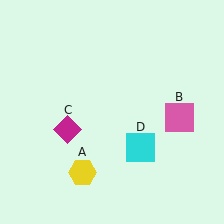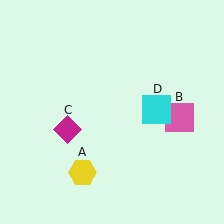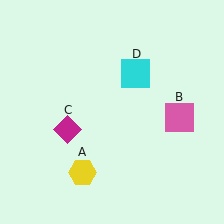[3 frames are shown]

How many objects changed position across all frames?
1 object changed position: cyan square (object D).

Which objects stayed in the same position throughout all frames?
Yellow hexagon (object A) and pink square (object B) and magenta diamond (object C) remained stationary.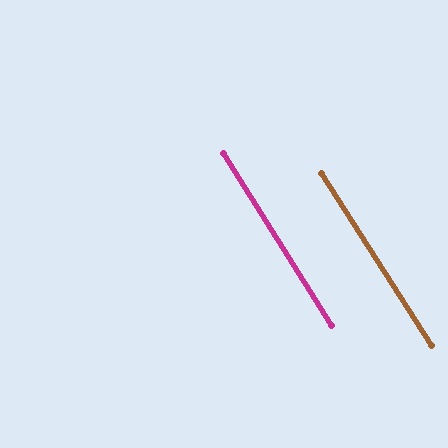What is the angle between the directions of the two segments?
Approximately 1 degree.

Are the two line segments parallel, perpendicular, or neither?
Parallel — their directions differ by only 0.7°.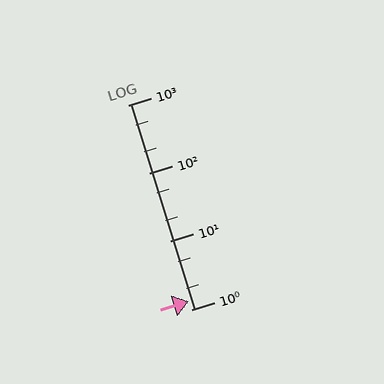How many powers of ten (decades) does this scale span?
The scale spans 3 decades, from 1 to 1000.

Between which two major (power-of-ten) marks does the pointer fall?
The pointer is between 1 and 10.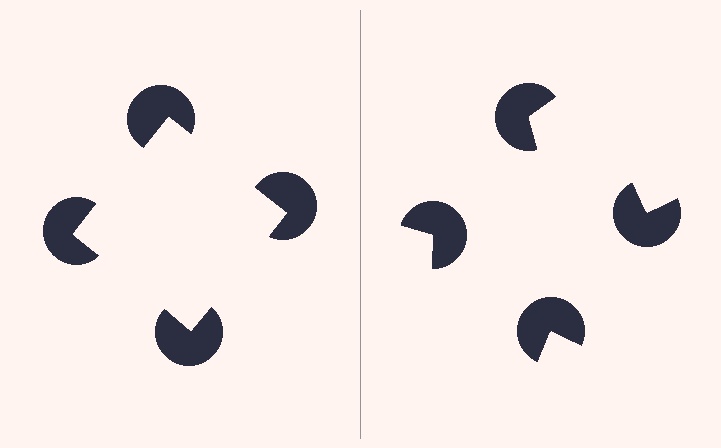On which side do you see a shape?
An illusory square appears on the left side. On the right side the wedge cuts are rotated, so no coherent shape forms.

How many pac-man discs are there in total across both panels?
8 — 4 on each side.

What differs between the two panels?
The pac-man discs are positioned identically on both sides; only the wedge orientations differ. On the left they align to a square; on the right they are misaligned.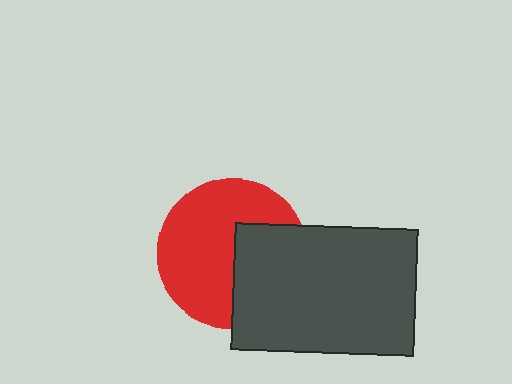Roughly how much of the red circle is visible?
About half of it is visible (roughly 63%).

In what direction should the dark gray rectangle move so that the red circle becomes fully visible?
The dark gray rectangle should move right. That is the shortest direction to clear the overlap and leave the red circle fully visible.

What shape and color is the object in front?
The object in front is a dark gray rectangle.